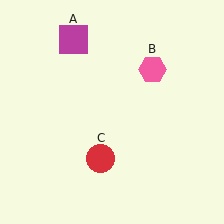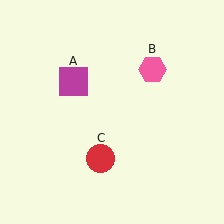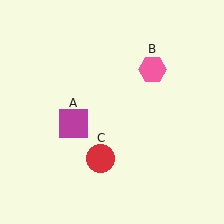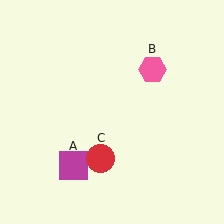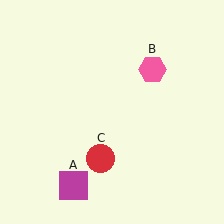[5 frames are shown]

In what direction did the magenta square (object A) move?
The magenta square (object A) moved down.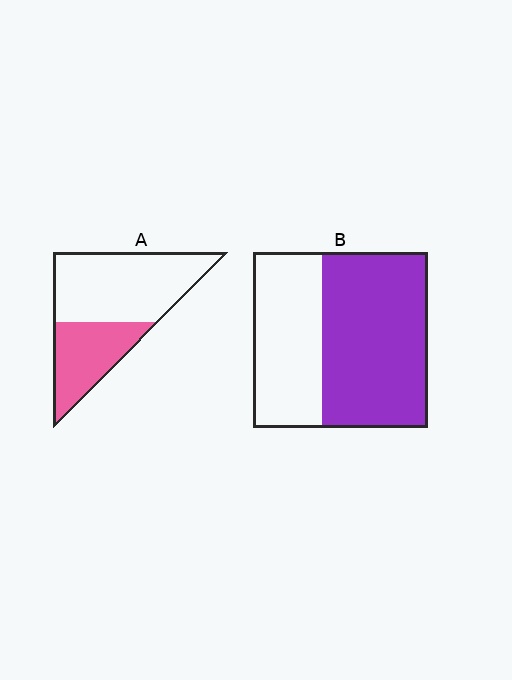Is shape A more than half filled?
No.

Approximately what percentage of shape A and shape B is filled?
A is approximately 35% and B is approximately 60%.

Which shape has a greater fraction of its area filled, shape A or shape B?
Shape B.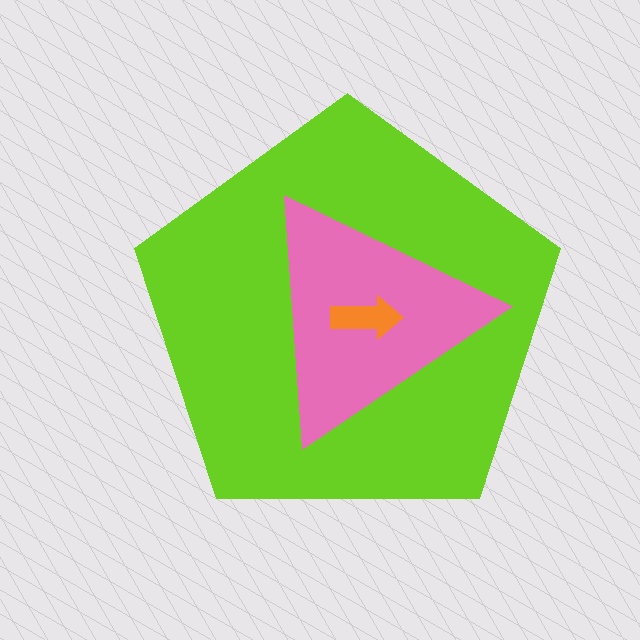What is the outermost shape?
The lime pentagon.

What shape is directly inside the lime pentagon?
The pink triangle.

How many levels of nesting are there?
3.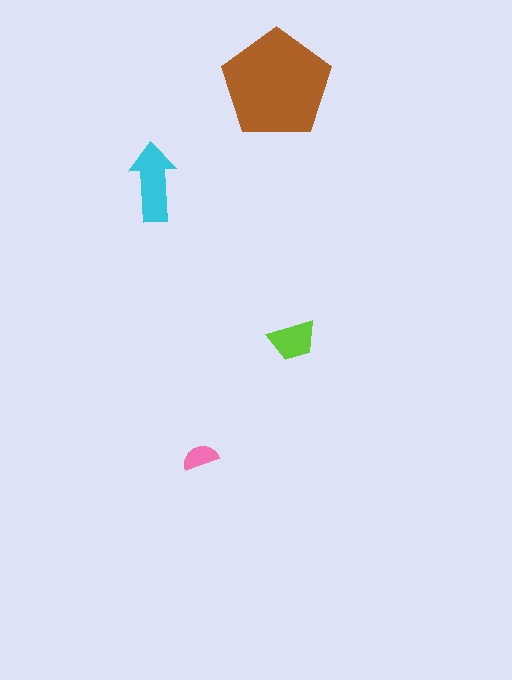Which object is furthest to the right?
The lime trapezoid is rightmost.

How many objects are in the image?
There are 4 objects in the image.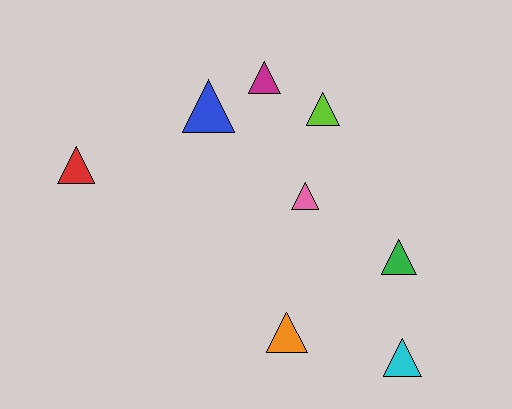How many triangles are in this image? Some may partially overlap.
There are 8 triangles.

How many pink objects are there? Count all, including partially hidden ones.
There is 1 pink object.